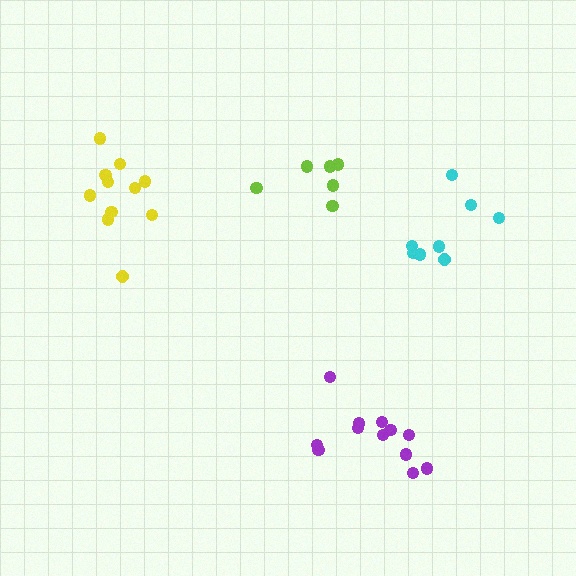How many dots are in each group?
Group 1: 6 dots, Group 2: 12 dots, Group 3: 8 dots, Group 4: 11 dots (37 total).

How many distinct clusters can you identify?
There are 4 distinct clusters.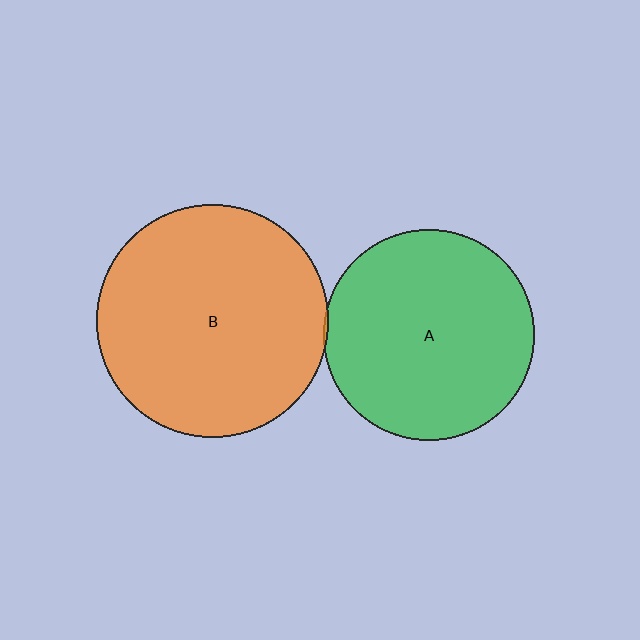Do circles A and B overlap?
Yes.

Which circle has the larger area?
Circle B (orange).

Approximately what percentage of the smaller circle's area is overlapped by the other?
Approximately 5%.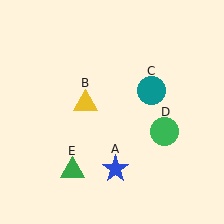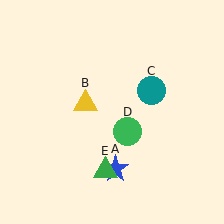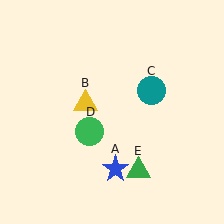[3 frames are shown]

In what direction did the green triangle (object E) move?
The green triangle (object E) moved right.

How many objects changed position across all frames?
2 objects changed position: green circle (object D), green triangle (object E).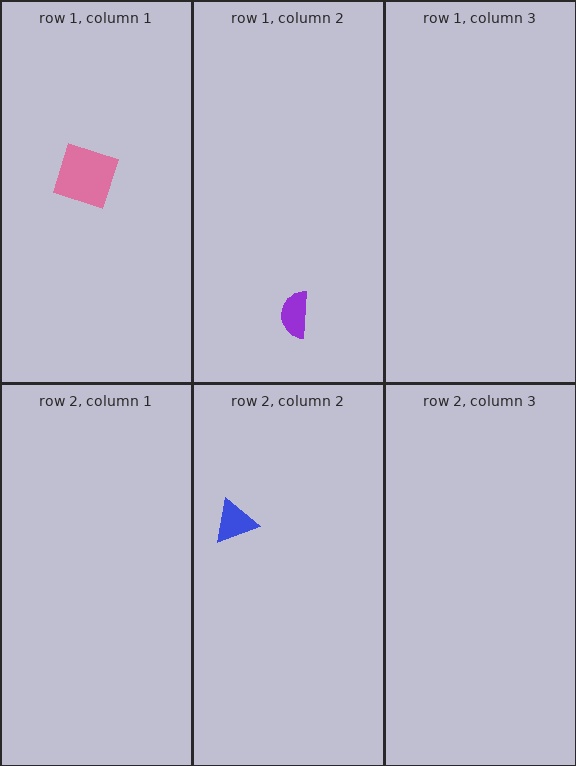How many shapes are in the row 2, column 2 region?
1.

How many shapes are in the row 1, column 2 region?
1.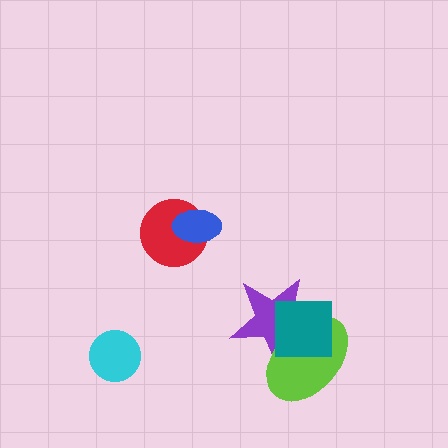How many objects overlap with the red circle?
1 object overlaps with the red circle.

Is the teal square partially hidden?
No, no other shape covers it.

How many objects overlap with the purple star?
2 objects overlap with the purple star.